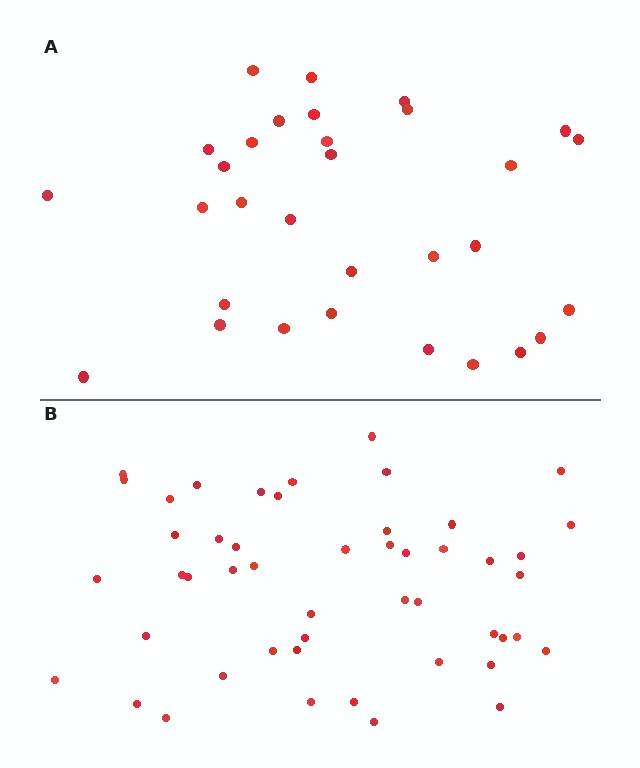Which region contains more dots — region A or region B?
Region B (the bottom region) has more dots.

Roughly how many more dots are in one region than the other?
Region B has approximately 20 more dots than region A.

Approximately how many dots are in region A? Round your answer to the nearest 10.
About 30 dots. (The exact count is 31, which rounds to 30.)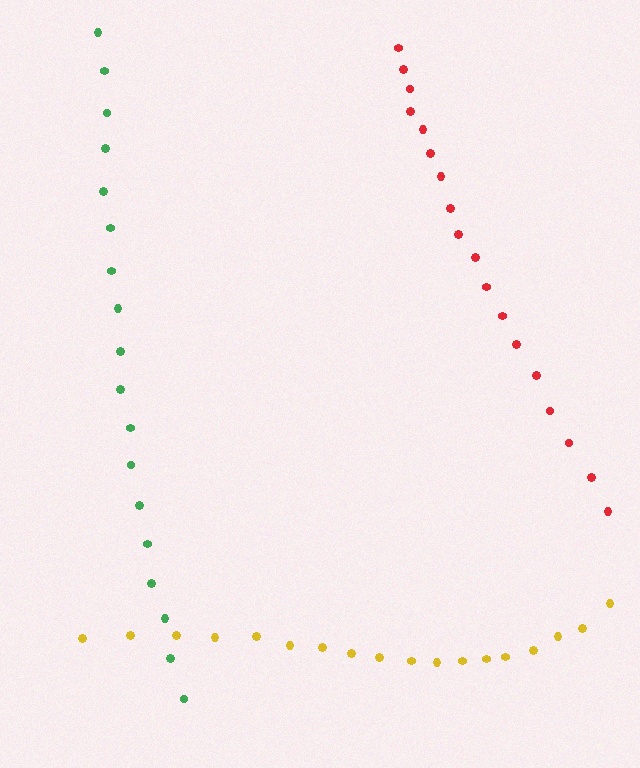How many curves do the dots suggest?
There are 3 distinct paths.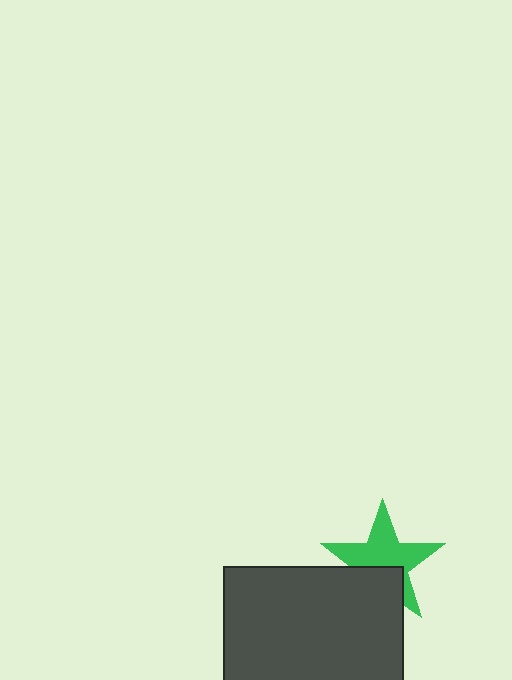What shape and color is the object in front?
The object in front is a dark gray rectangle.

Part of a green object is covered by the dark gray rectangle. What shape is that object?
It is a star.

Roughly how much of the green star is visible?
About half of it is visible (roughly 65%).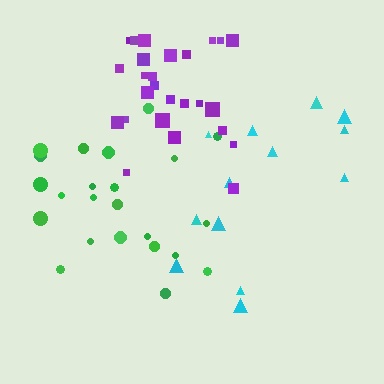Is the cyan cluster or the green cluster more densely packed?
Green.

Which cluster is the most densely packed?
Purple.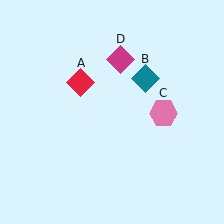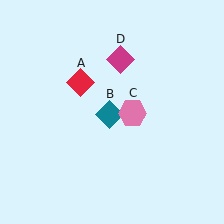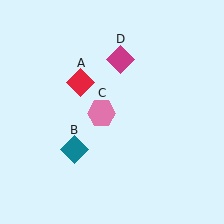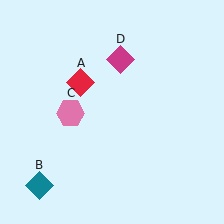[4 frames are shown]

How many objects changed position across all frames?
2 objects changed position: teal diamond (object B), pink hexagon (object C).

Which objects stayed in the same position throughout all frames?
Red diamond (object A) and magenta diamond (object D) remained stationary.